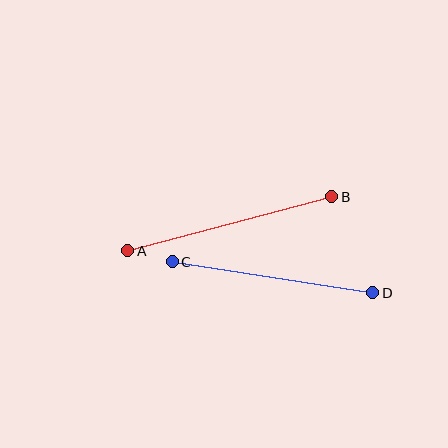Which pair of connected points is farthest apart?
Points A and B are farthest apart.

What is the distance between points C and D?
The distance is approximately 203 pixels.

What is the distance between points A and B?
The distance is approximately 211 pixels.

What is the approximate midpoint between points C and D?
The midpoint is at approximately (273, 277) pixels.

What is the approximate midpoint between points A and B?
The midpoint is at approximately (230, 224) pixels.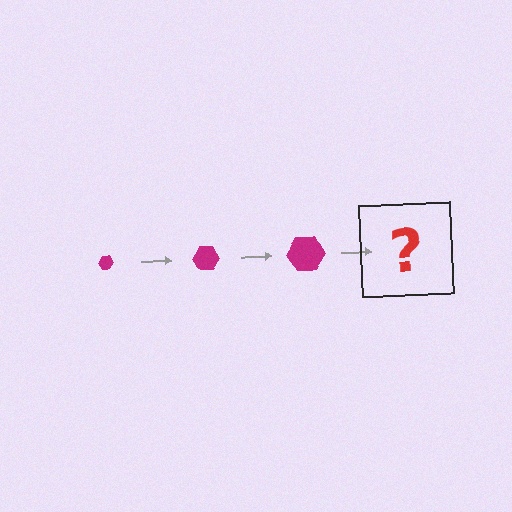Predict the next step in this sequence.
The next step is a magenta hexagon, larger than the previous one.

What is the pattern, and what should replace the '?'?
The pattern is that the hexagon gets progressively larger each step. The '?' should be a magenta hexagon, larger than the previous one.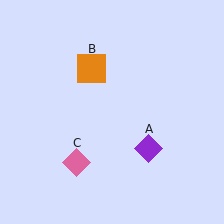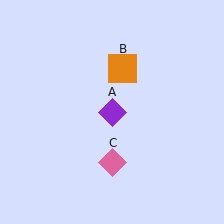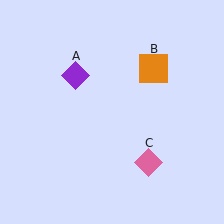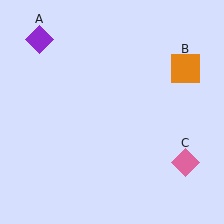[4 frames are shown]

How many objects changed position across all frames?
3 objects changed position: purple diamond (object A), orange square (object B), pink diamond (object C).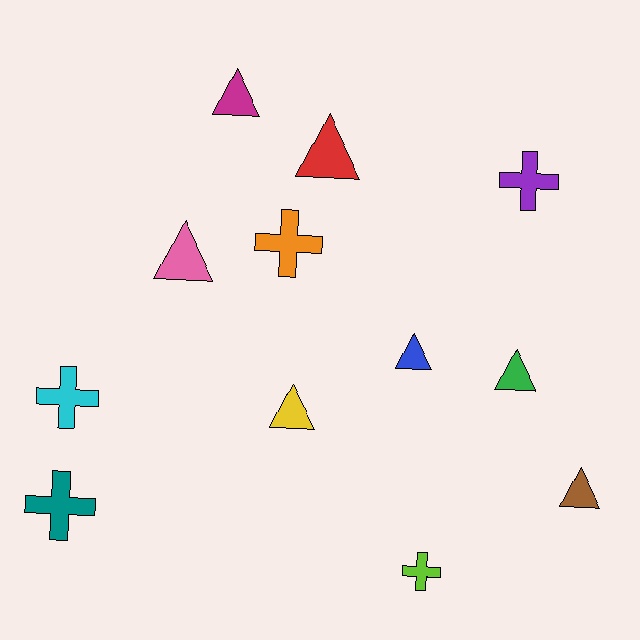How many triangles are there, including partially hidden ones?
There are 7 triangles.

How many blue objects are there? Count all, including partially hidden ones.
There is 1 blue object.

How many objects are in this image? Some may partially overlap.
There are 12 objects.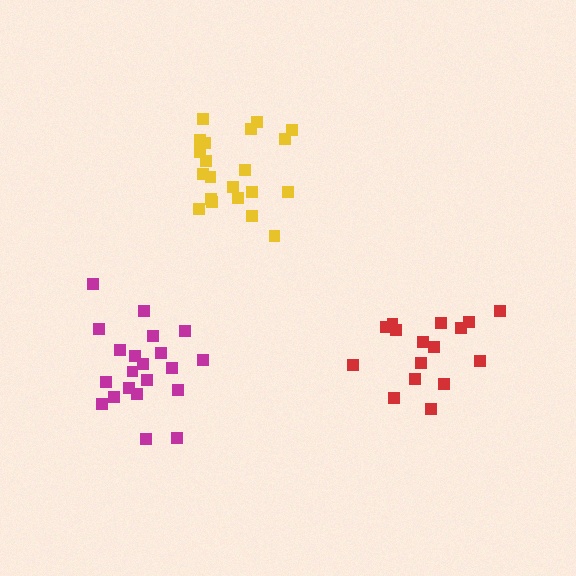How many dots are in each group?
Group 1: 16 dots, Group 2: 21 dots, Group 3: 21 dots (58 total).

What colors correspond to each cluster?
The clusters are colored: red, magenta, yellow.